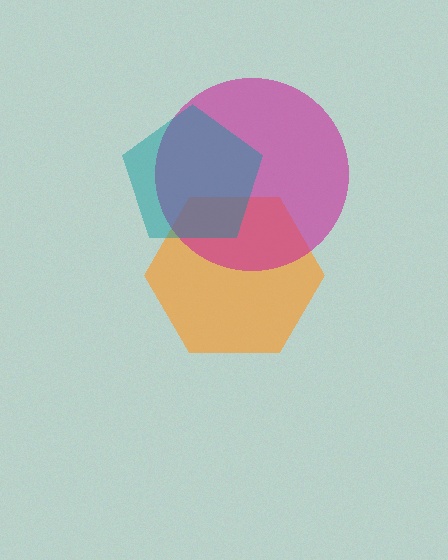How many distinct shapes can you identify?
There are 3 distinct shapes: an orange hexagon, a magenta circle, a teal pentagon.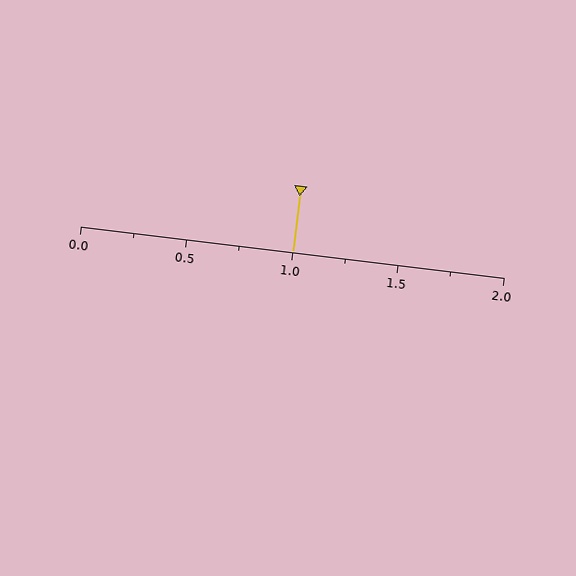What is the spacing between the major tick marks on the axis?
The major ticks are spaced 0.5 apart.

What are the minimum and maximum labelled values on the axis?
The axis runs from 0.0 to 2.0.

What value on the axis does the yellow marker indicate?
The marker indicates approximately 1.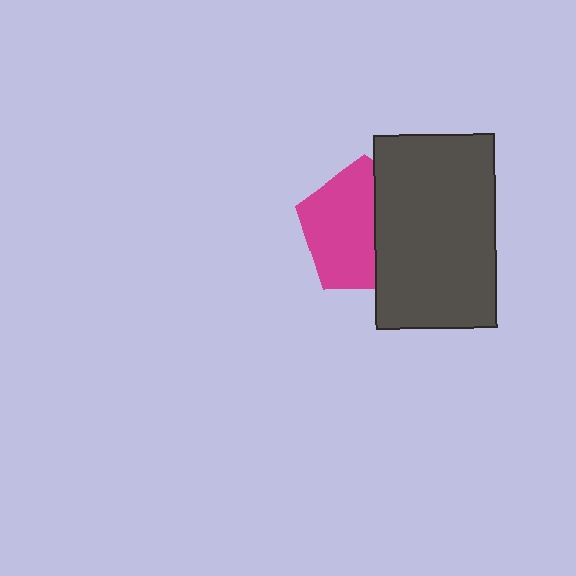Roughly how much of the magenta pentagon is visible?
About half of it is visible (roughly 59%).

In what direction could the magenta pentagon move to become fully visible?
The magenta pentagon could move left. That would shift it out from behind the dark gray rectangle entirely.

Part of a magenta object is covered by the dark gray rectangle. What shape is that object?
It is a pentagon.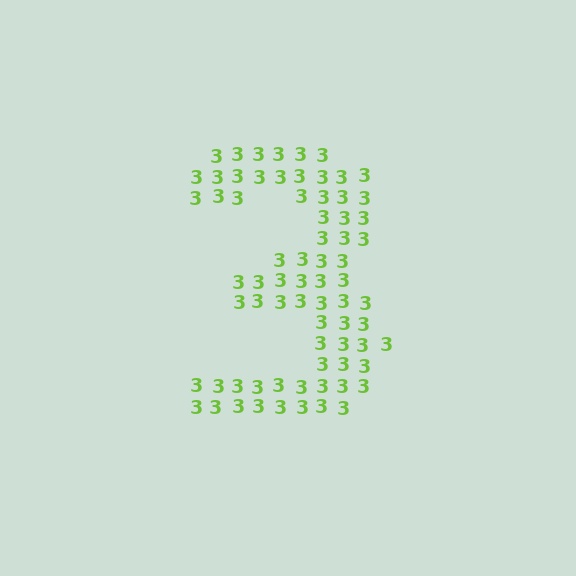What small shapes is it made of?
It is made of small digit 3's.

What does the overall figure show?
The overall figure shows the digit 3.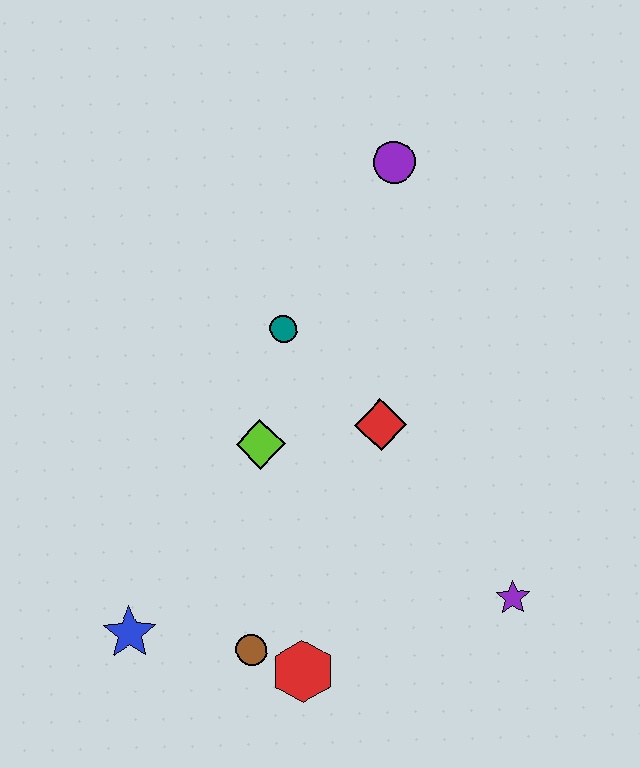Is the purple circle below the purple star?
No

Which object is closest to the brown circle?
The red hexagon is closest to the brown circle.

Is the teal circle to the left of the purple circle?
Yes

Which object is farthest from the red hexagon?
The purple circle is farthest from the red hexagon.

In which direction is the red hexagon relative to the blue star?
The red hexagon is to the right of the blue star.